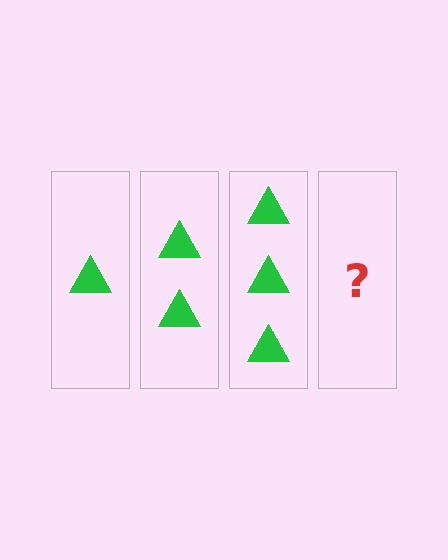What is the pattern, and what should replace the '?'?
The pattern is that each step adds one more triangle. The '?' should be 4 triangles.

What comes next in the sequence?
The next element should be 4 triangles.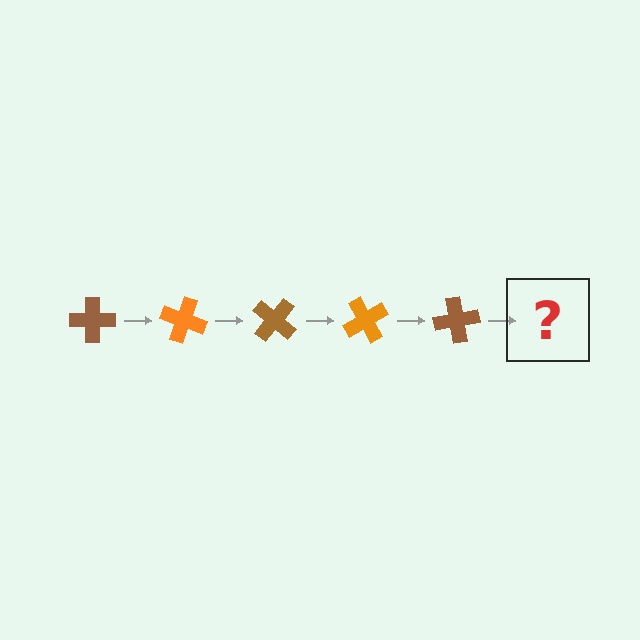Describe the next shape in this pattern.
It should be an orange cross, rotated 100 degrees from the start.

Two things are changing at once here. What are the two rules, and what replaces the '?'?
The two rules are that it rotates 20 degrees each step and the color cycles through brown and orange. The '?' should be an orange cross, rotated 100 degrees from the start.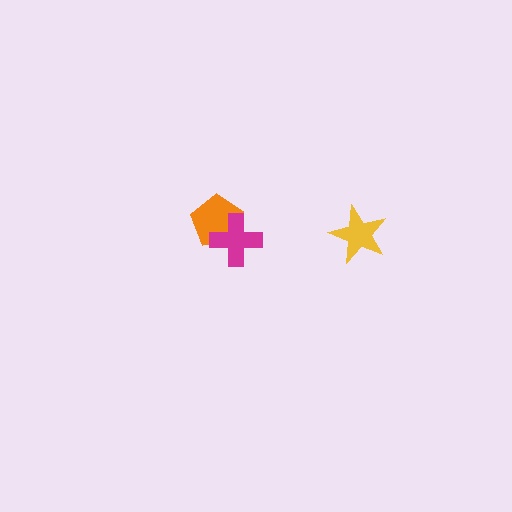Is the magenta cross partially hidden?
No, no other shape covers it.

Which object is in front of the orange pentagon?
The magenta cross is in front of the orange pentagon.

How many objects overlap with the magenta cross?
1 object overlaps with the magenta cross.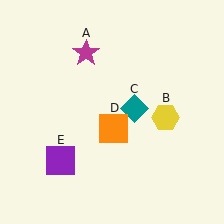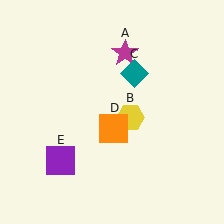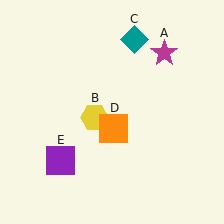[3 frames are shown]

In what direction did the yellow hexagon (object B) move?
The yellow hexagon (object B) moved left.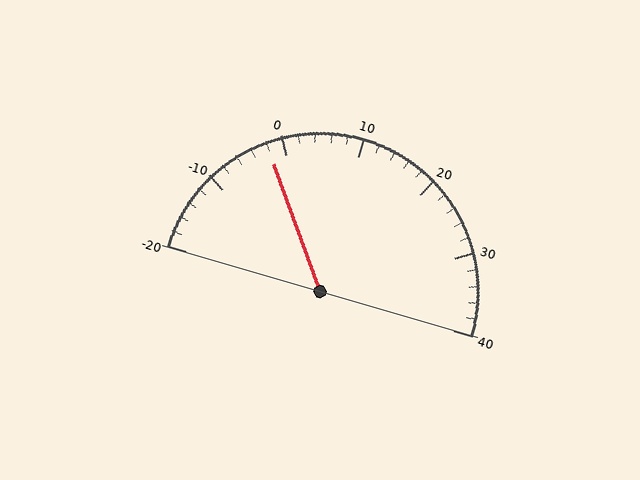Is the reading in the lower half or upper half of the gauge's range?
The reading is in the lower half of the range (-20 to 40).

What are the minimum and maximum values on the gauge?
The gauge ranges from -20 to 40.